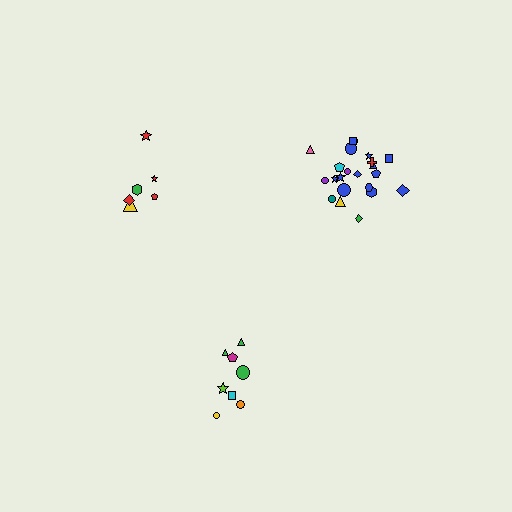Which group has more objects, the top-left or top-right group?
The top-right group.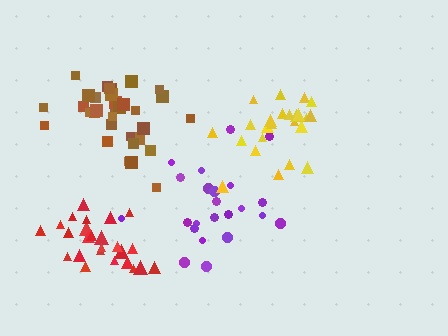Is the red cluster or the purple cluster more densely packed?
Red.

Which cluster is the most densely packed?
Brown.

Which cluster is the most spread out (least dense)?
Purple.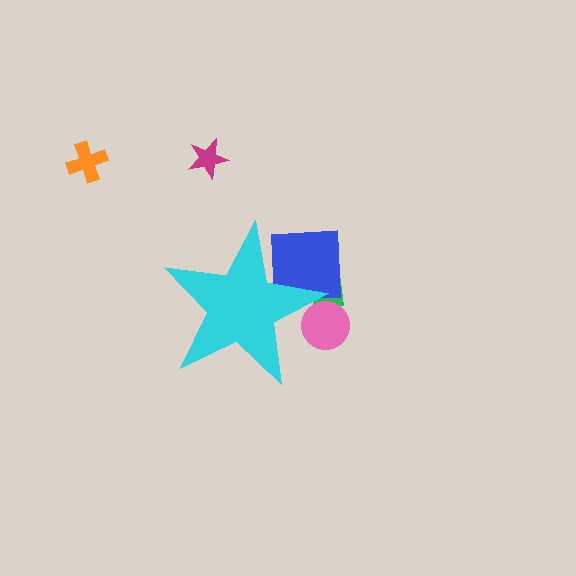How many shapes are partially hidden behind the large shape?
3 shapes are partially hidden.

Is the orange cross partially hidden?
No, the orange cross is fully visible.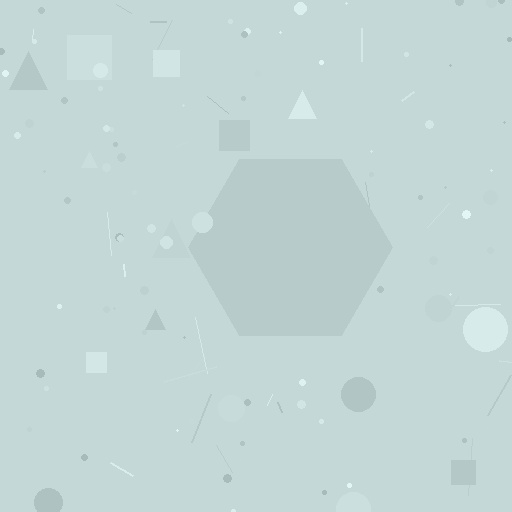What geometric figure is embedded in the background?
A hexagon is embedded in the background.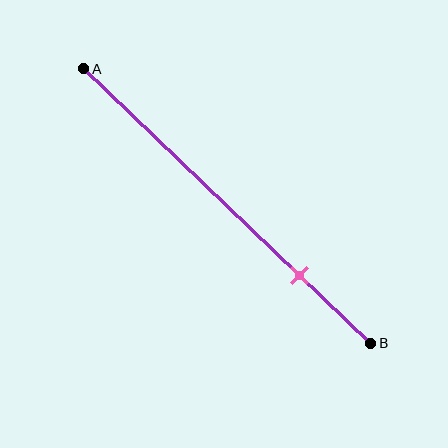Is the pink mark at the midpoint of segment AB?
No, the mark is at about 75% from A, not at the 50% midpoint.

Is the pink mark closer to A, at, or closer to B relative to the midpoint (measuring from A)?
The pink mark is closer to point B than the midpoint of segment AB.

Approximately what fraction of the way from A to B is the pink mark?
The pink mark is approximately 75% of the way from A to B.